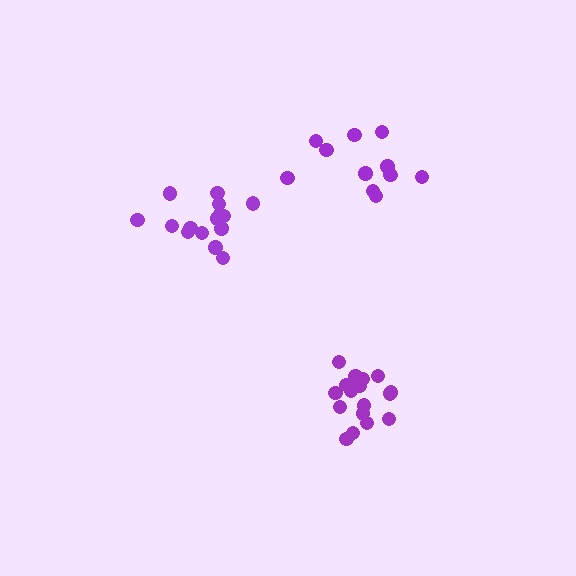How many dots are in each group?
Group 1: 15 dots, Group 2: 17 dots, Group 3: 11 dots (43 total).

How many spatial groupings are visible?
There are 3 spatial groupings.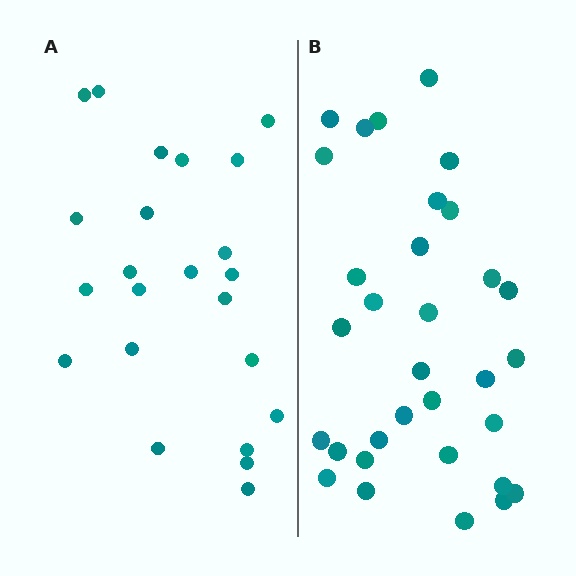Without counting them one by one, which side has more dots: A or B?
Region B (the right region) has more dots.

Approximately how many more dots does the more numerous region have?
Region B has roughly 8 or so more dots than region A.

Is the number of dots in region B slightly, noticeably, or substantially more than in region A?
Region B has noticeably more, but not dramatically so. The ratio is roughly 1.4 to 1.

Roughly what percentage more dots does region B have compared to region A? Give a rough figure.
About 40% more.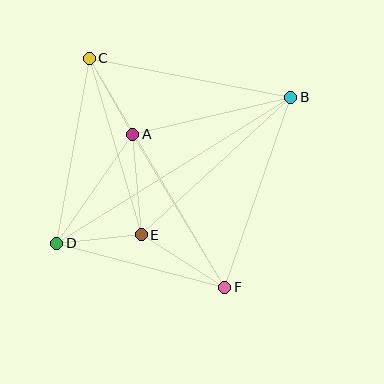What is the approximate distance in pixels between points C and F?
The distance between C and F is approximately 266 pixels.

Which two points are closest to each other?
Points D and E are closest to each other.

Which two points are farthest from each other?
Points B and D are farthest from each other.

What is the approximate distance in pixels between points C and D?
The distance between C and D is approximately 188 pixels.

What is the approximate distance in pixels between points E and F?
The distance between E and F is approximately 99 pixels.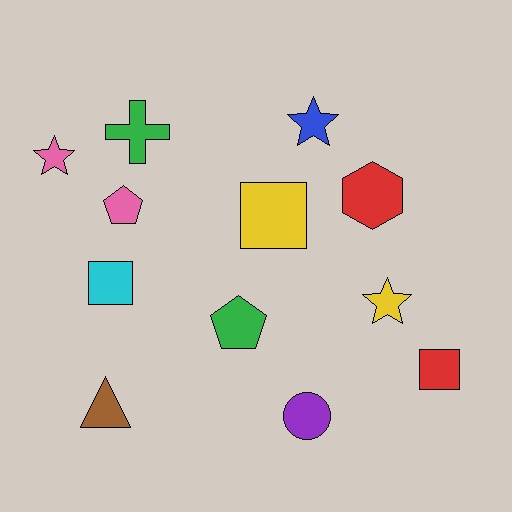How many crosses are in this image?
There is 1 cross.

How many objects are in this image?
There are 12 objects.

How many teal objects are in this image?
There are no teal objects.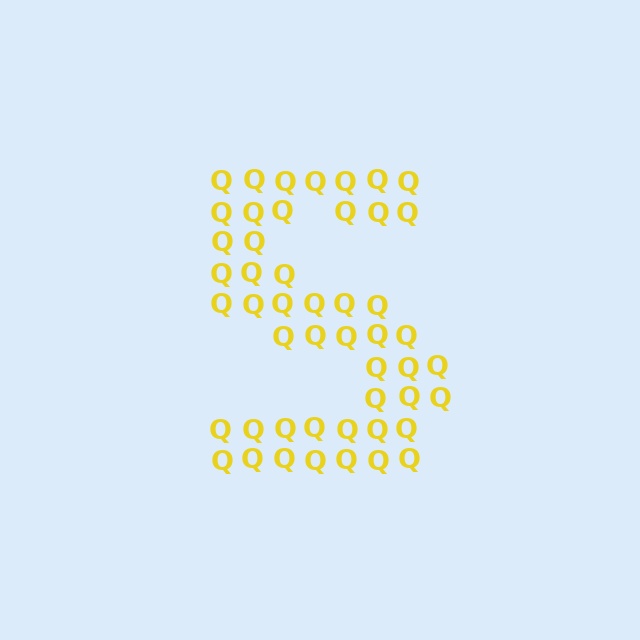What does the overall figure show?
The overall figure shows the letter S.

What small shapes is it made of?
It is made of small letter Q's.